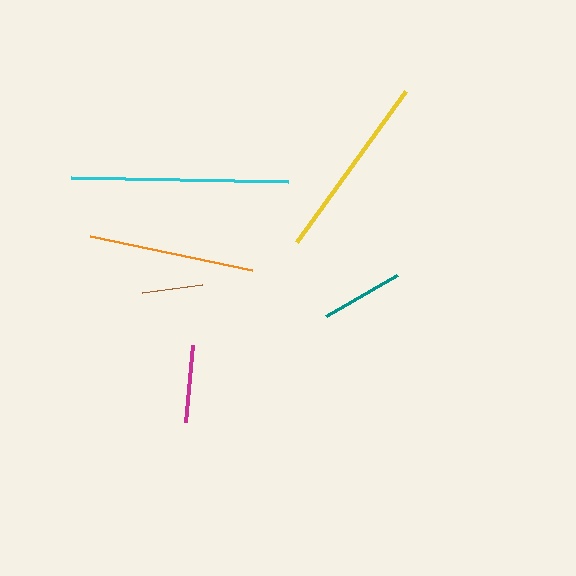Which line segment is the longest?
The cyan line is the longest at approximately 217 pixels.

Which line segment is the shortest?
The brown line is the shortest at approximately 61 pixels.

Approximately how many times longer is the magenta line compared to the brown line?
The magenta line is approximately 1.3 times the length of the brown line.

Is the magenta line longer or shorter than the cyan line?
The cyan line is longer than the magenta line.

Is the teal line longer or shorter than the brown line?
The teal line is longer than the brown line.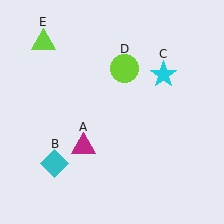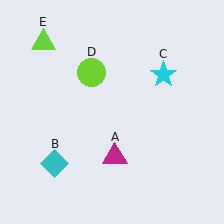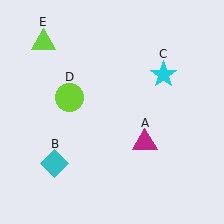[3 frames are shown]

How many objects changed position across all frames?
2 objects changed position: magenta triangle (object A), lime circle (object D).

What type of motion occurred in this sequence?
The magenta triangle (object A), lime circle (object D) rotated counterclockwise around the center of the scene.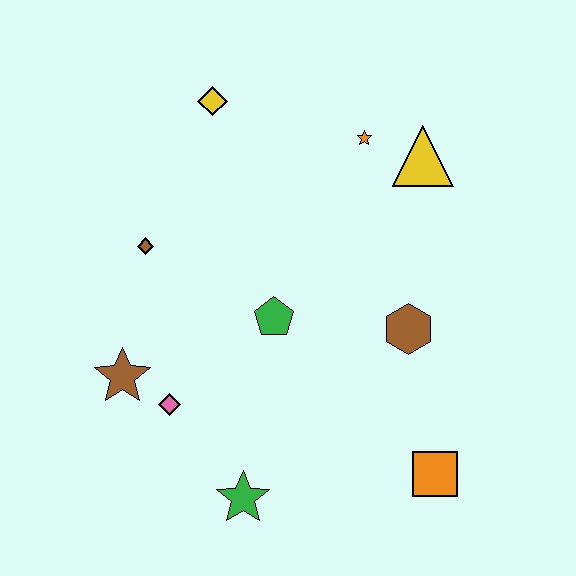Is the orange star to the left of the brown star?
No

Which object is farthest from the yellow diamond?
The orange square is farthest from the yellow diamond.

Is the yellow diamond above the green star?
Yes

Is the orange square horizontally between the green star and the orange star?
No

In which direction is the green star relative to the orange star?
The green star is below the orange star.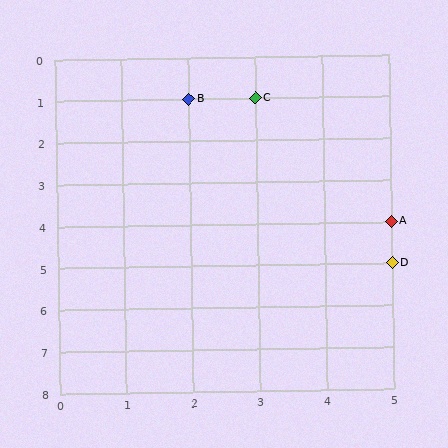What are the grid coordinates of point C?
Point C is at grid coordinates (3, 1).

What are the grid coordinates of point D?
Point D is at grid coordinates (5, 5).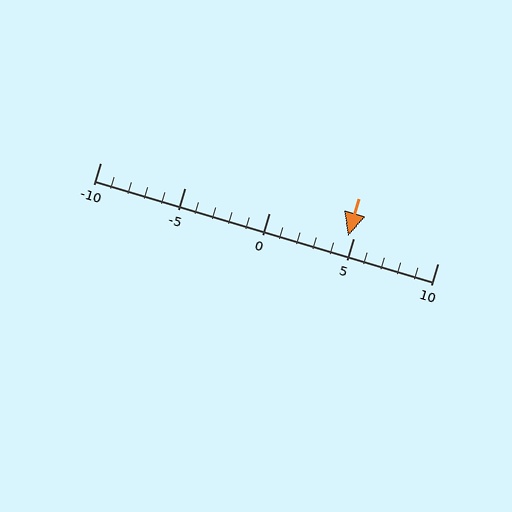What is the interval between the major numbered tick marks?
The major tick marks are spaced 5 units apart.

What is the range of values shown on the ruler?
The ruler shows values from -10 to 10.